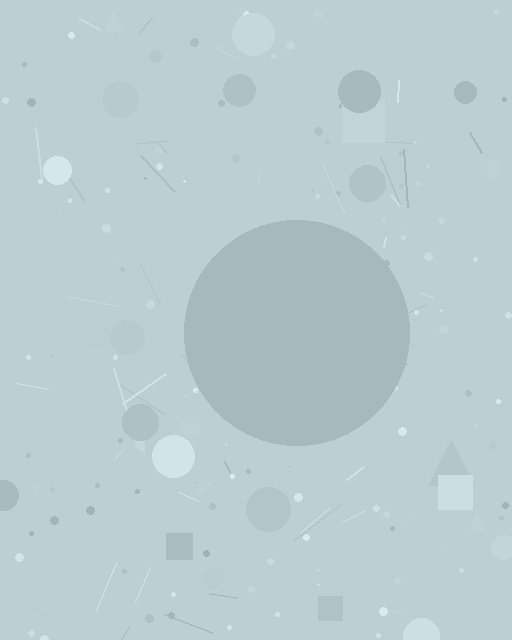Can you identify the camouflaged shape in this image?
The camouflaged shape is a circle.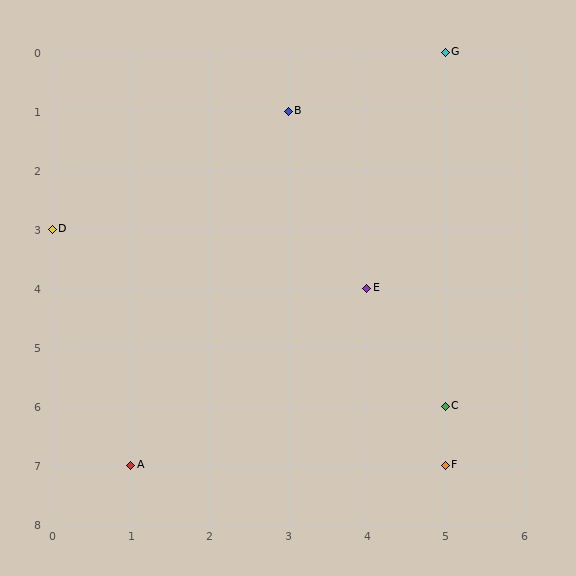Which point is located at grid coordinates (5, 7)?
Point F is at (5, 7).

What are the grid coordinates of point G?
Point G is at grid coordinates (5, 0).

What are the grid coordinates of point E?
Point E is at grid coordinates (4, 4).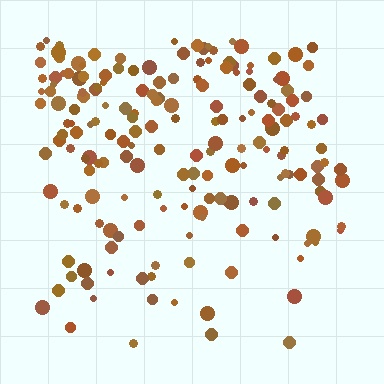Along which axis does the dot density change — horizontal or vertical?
Vertical.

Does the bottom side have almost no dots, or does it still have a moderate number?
Still a moderate number, just noticeably fewer than the top.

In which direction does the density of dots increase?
From bottom to top, with the top side densest.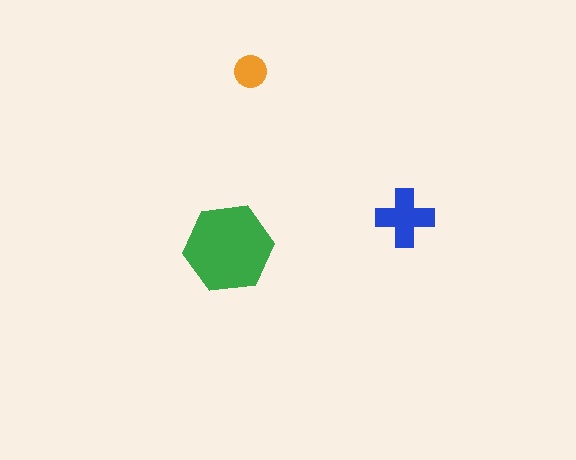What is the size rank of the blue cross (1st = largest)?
2nd.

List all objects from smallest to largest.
The orange circle, the blue cross, the green hexagon.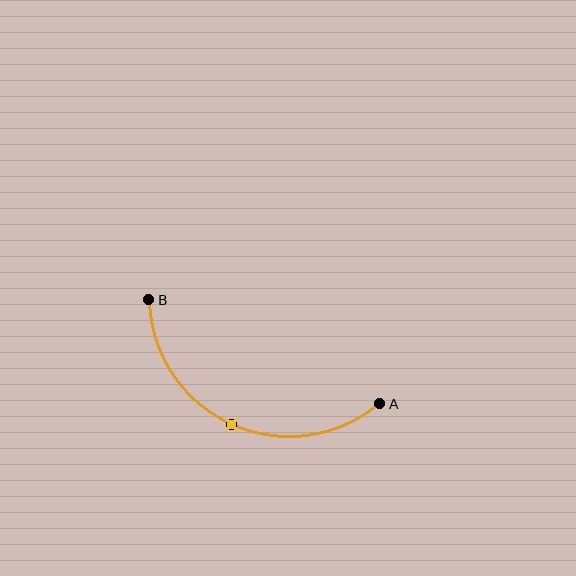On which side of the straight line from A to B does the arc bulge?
The arc bulges below the straight line connecting A and B.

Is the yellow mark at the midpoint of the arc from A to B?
Yes. The yellow mark lies on the arc at equal arc-length from both A and B — it is the arc midpoint.